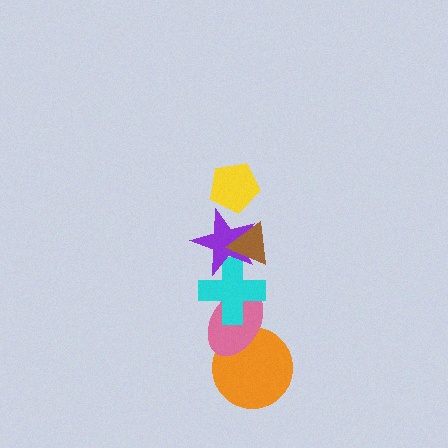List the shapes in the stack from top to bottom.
From top to bottom: the yellow pentagon, the brown triangle, the purple star, the cyan cross, the pink ellipse, the orange circle.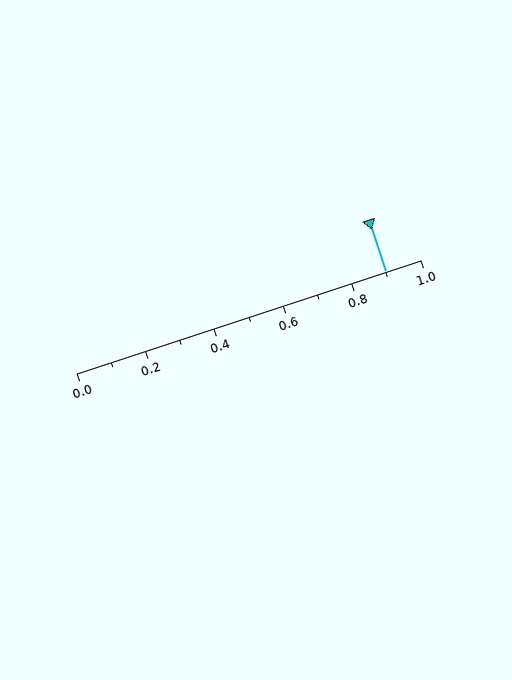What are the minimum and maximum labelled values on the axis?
The axis runs from 0.0 to 1.0.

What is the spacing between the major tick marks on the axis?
The major ticks are spaced 0.2 apart.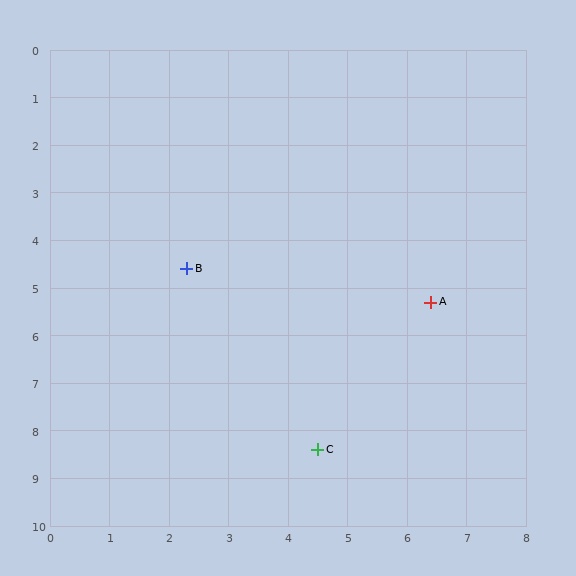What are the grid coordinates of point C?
Point C is at approximately (4.5, 8.4).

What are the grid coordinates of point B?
Point B is at approximately (2.3, 4.6).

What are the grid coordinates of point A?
Point A is at approximately (6.4, 5.3).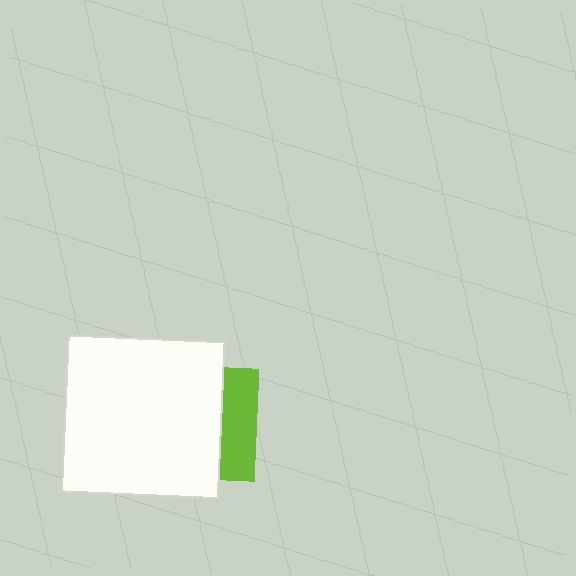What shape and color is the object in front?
The object in front is a white square.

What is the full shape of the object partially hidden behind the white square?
The partially hidden object is a lime square.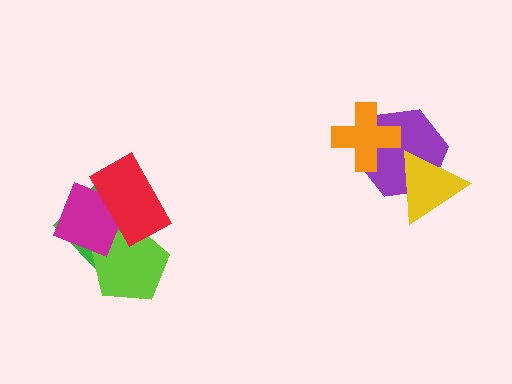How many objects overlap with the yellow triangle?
1 object overlaps with the yellow triangle.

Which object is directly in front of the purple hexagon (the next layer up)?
The orange cross is directly in front of the purple hexagon.